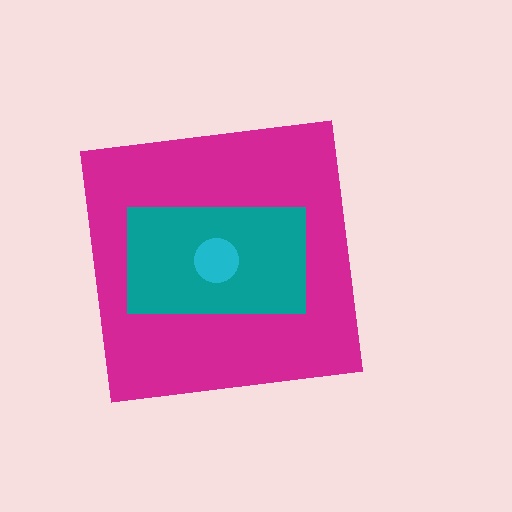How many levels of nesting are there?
3.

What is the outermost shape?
The magenta square.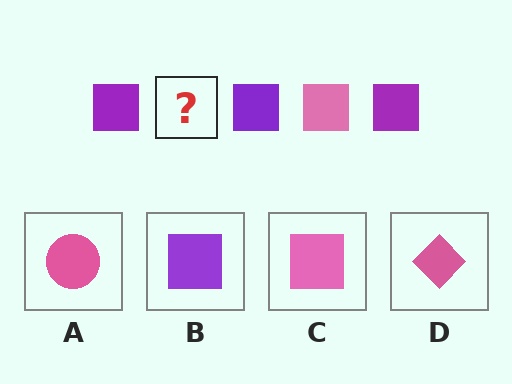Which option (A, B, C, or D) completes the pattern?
C.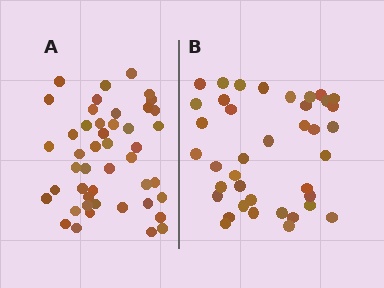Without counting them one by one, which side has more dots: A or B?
Region A (the left region) has more dots.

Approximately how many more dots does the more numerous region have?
Region A has roughly 8 or so more dots than region B.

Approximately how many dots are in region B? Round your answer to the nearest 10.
About 40 dots. (The exact count is 39, which rounds to 40.)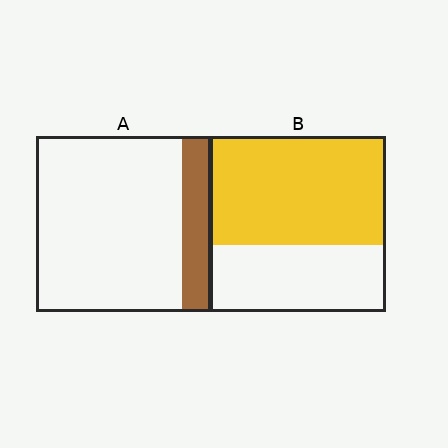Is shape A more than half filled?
No.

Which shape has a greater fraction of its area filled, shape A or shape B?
Shape B.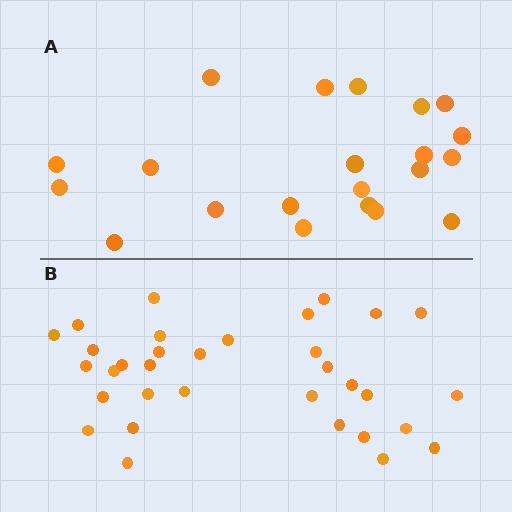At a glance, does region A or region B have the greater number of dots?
Region B (the bottom region) has more dots.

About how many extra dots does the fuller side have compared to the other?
Region B has roughly 12 or so more dots than region A.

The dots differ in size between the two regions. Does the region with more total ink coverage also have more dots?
No. Region A has more total ink coverage because its dots are larger, but region B actually contains more individual dots. Total area can be misleading — the number of items is what matters here.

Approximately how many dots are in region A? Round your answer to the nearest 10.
About 20 dots. (The exact count is 21, which rounds to 20.)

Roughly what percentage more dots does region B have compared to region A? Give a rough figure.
About 55% more.